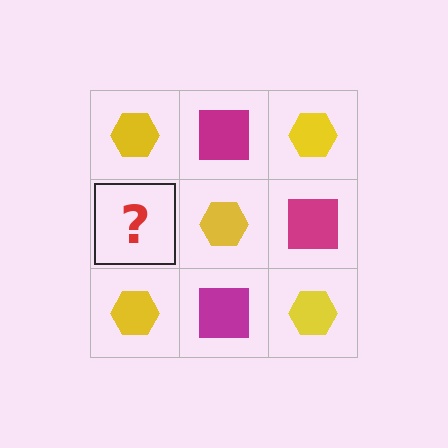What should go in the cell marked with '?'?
The missing cell should contain a magenta square.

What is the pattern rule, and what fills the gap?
The rule is that it alternates yellow hexagon and magenta square in a checkerboard pattern. The gap should be filled with a magenta square.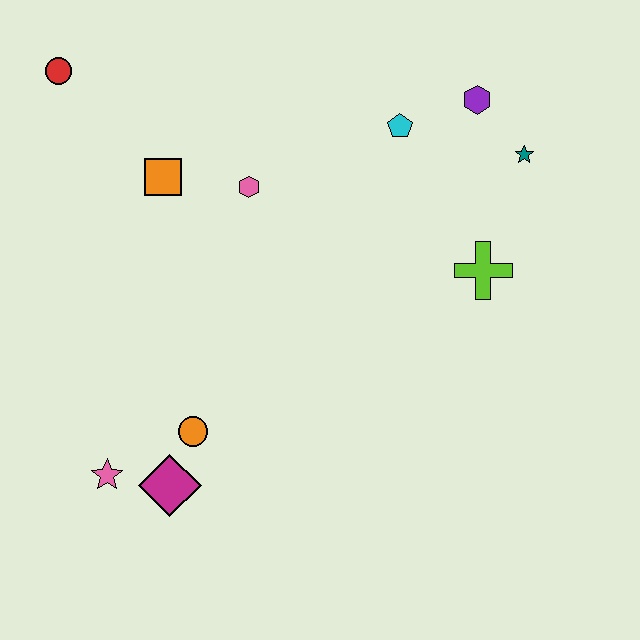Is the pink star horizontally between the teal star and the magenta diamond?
No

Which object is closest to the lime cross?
The teal star is closest to the lime cross.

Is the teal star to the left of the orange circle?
No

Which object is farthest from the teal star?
The pink star is farthest from the teal star.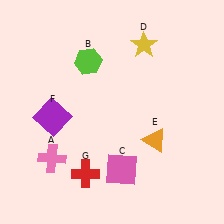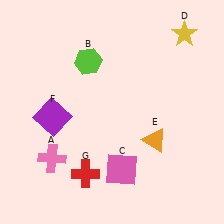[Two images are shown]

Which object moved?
The yellow star (D) moved right.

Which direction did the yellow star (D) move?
The yellow star (D) moved right.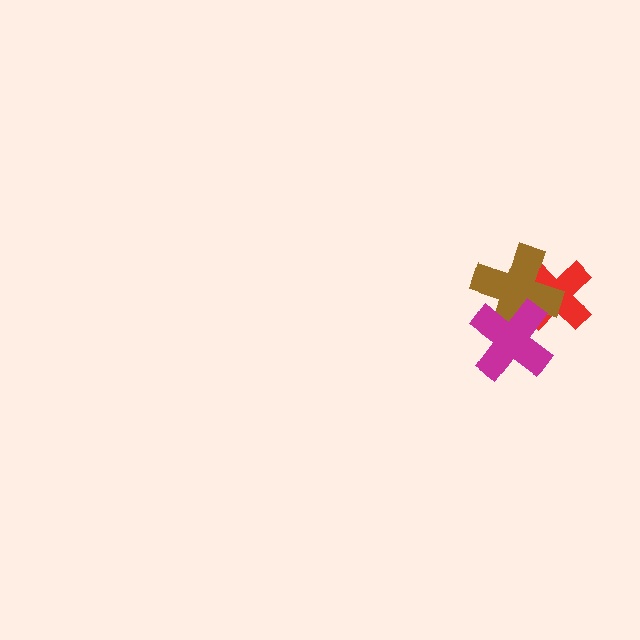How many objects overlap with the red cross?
2 objects overlap with the red cross.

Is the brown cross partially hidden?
Yes, it is partially covered by another shape.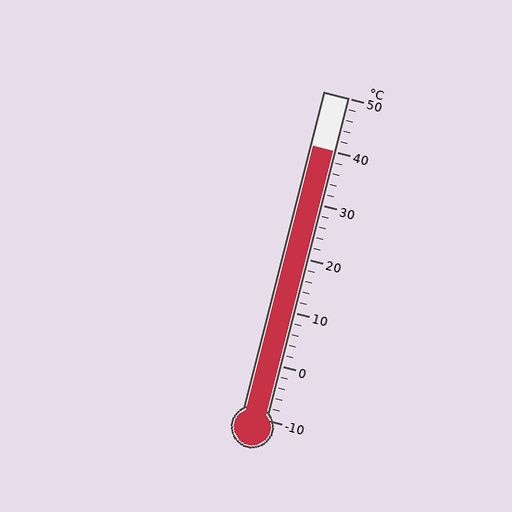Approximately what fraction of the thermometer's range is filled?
The thermometer is filled to approximately 85% of its range.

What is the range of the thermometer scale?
The thermometer scale ranges from -10°C to 50°C.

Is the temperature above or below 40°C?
The temperature is at 40°C.